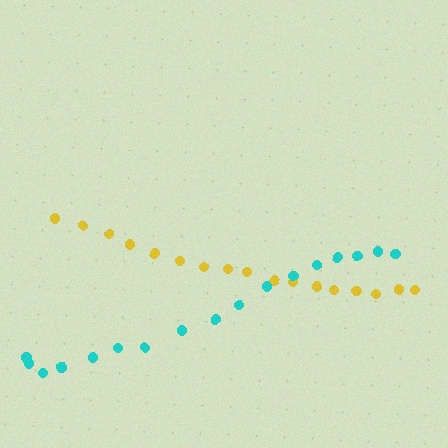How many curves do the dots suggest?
There are 2 distinct paths.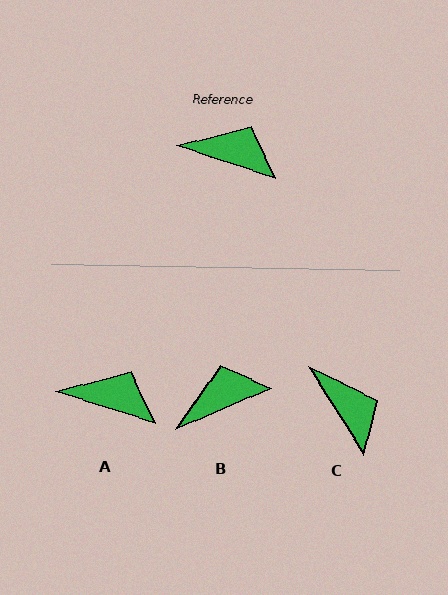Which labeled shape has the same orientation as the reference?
A.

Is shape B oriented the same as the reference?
No, it is off by about 41 degrees.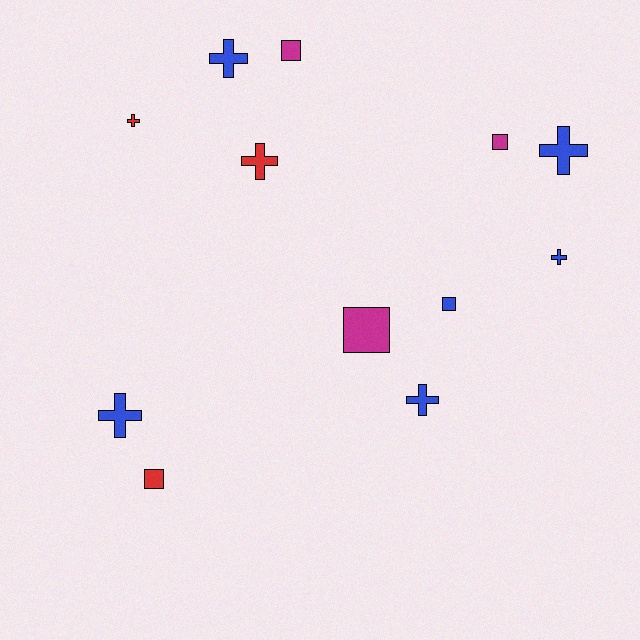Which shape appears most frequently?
Cross, with 7 objects.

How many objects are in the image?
There are 12 objects.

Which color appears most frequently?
Blue, with 6 objects.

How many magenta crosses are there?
There are no magenta crosses.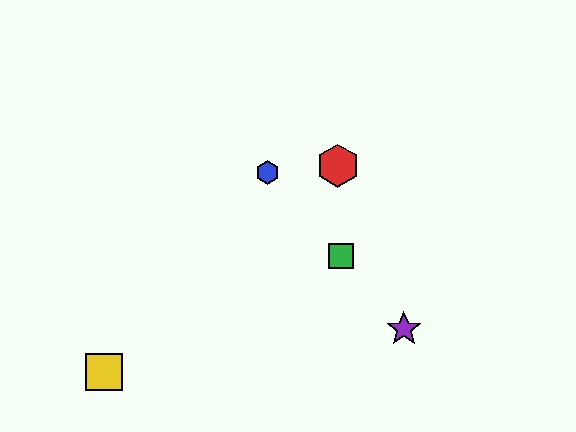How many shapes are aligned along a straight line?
3 shapes (the blue hexagon, the green square, the purple star) are aligned along a straight line.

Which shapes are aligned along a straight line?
The blue hexagon, the green square, the purple star are aligned along a straight line.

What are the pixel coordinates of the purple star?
The purple star is at (404, 329).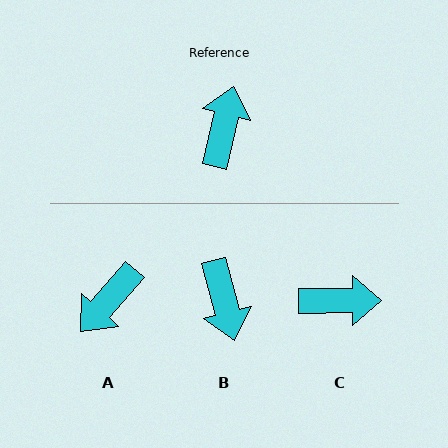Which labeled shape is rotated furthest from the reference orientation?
A, about 153 degrees away.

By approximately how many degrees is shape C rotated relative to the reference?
Approximately 76 degrees clockwise.